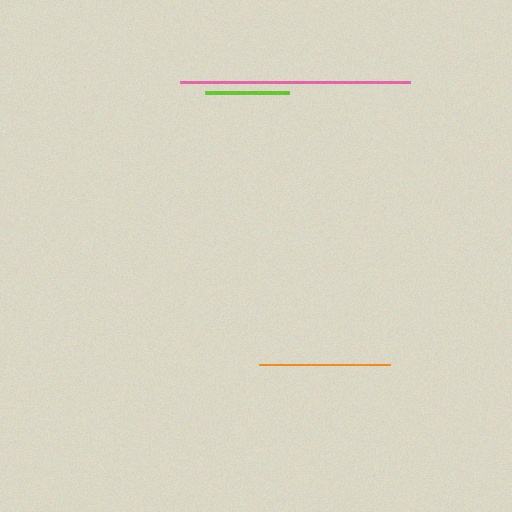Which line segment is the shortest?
The lime line is the shortest at approximately 84 pixels.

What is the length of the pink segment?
The pink segment is approximately 229 pixels long.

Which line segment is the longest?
The pink line is the longest at approximately 229 pixels.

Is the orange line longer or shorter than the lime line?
The orange line is longer than the lime line.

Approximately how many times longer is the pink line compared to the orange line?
The pink line is approximately 1.8 times the length of the orange line.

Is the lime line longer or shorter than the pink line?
The pink line is longer than the lime line.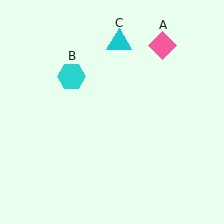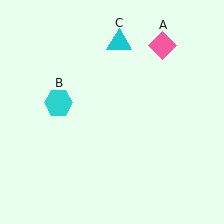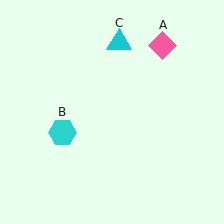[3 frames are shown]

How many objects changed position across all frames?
1 object changed position: cyan hexagon (object B).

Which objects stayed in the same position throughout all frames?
Pink diamond (object A) and cyan triangle (object C) remained stationary.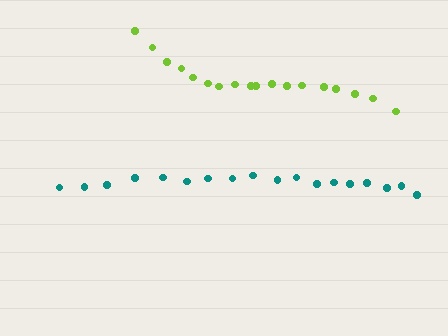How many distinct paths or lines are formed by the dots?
There are 2 distinct paths.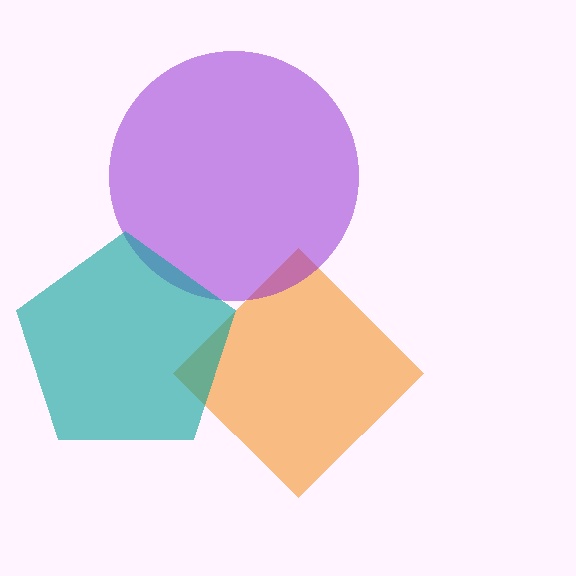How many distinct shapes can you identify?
There are 3 distinct shapes: an orange diamond, a purple circle, a teal pentagon.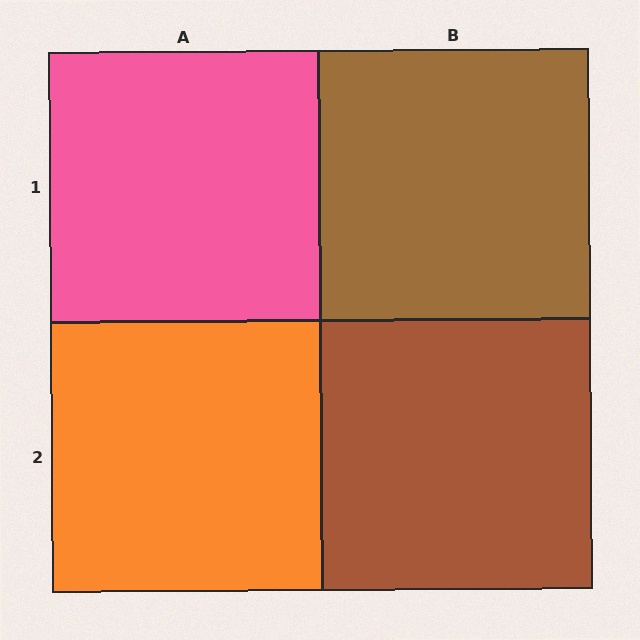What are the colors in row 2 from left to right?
Orange, brown.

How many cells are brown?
2 cells are brown.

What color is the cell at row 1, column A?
Pink.